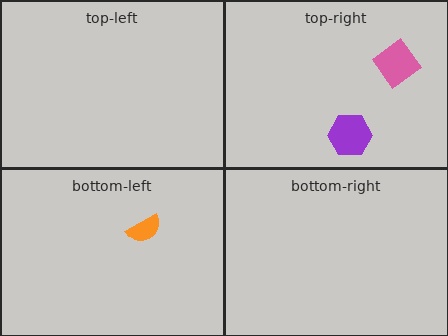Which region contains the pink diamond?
The top-right region.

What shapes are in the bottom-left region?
The orange semicircle.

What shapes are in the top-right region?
The pink diamond, the purple hexagon.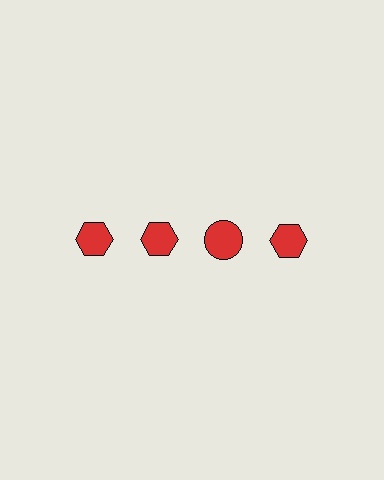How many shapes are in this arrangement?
There are 4 shapes arranged in a grid pattern.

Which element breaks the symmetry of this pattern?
The red circle in the top row, center column breaks the symmetry. All other shapes are red hexagons.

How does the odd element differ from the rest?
It has a different shape: circle instead of hexagon.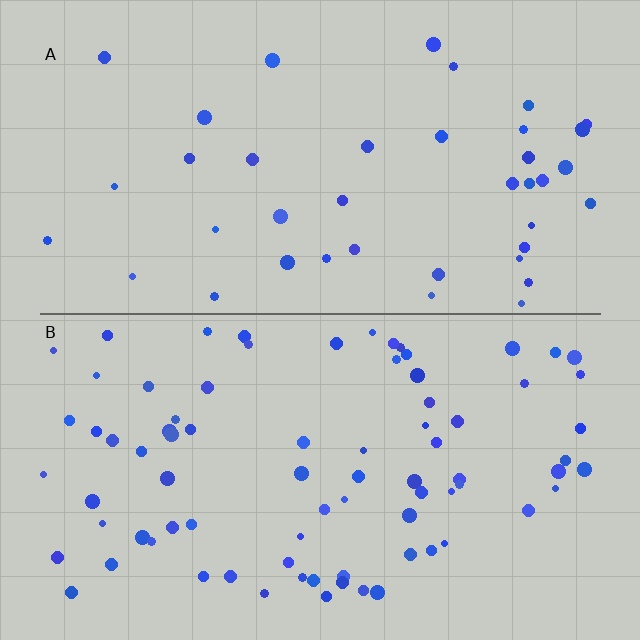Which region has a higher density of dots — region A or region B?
B (the bottom).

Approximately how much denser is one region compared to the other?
Approximately 2.0× — region B over region A.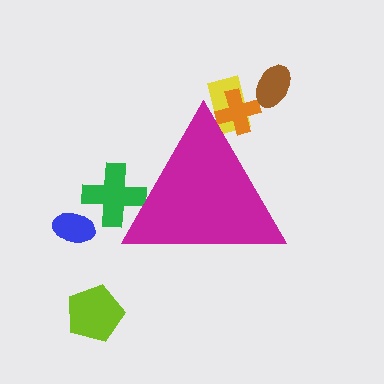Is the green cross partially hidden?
Yes, the green cross is partially hidden behind the magenta triangle.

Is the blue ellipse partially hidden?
No, the blue ellipse is fully visible.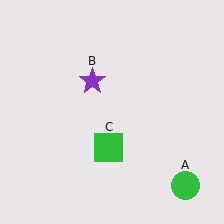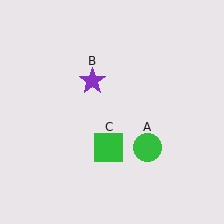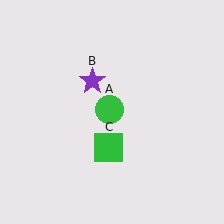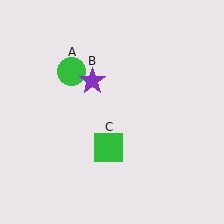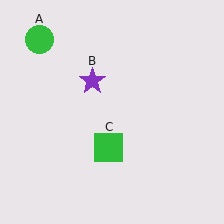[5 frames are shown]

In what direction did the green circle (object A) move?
The green circle (object A) moved up and to the left.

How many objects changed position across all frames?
1 object changed position: green circle (object A).